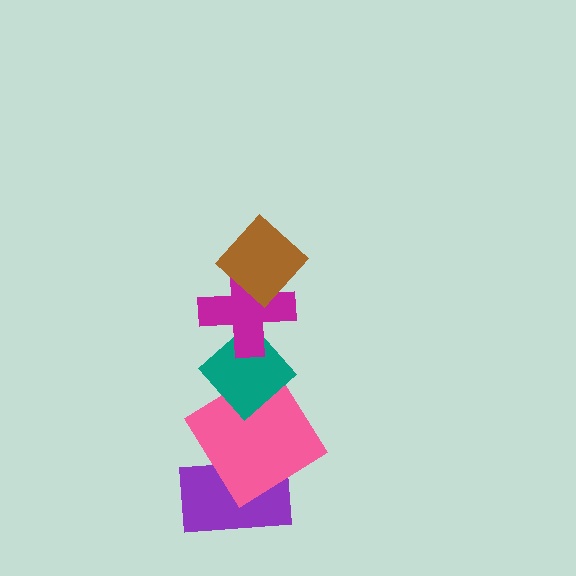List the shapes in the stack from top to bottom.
From top to bottom: the brown diamond, the magenta cross, the teal diamond, the pink diamond, the purple rectangle.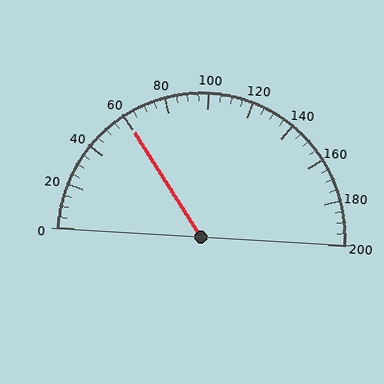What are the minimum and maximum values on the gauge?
The gauge ranges from 0 to 200.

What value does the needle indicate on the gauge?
The needle indicates approximately 60.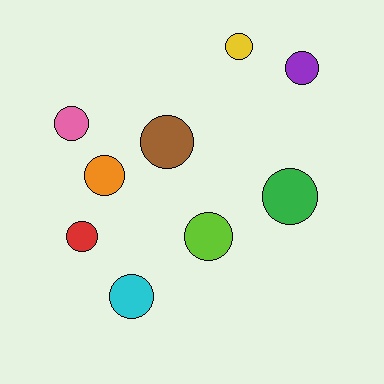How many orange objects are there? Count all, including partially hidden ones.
There is 1 orange object.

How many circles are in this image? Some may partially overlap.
There are 9 circles.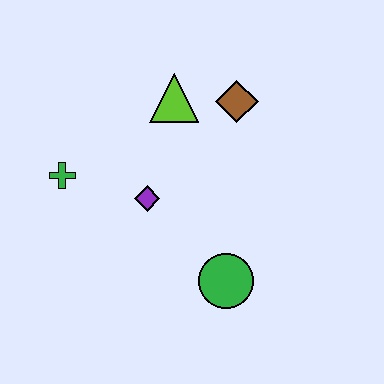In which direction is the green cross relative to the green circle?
The green cross is to the left of the green circle.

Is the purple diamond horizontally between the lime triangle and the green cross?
Yes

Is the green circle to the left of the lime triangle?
No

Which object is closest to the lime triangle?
The brown diamond is closest to the lime triangle.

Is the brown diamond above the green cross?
Yes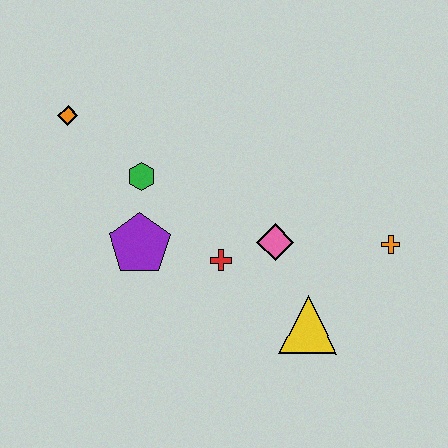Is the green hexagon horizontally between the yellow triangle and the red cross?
No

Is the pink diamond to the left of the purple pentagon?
No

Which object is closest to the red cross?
The pink diamond is closest to the red cross.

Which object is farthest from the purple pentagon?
The orange cross is farthest from the purple pentagon.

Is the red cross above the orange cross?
No